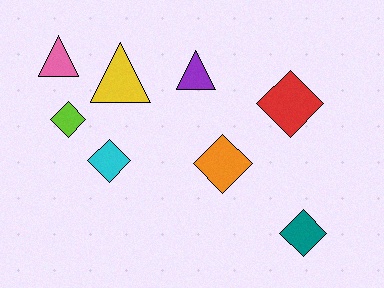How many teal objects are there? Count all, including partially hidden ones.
There is 1 teal object.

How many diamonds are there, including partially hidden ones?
There are 5 diamonds.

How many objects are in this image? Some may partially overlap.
There are 8 objects.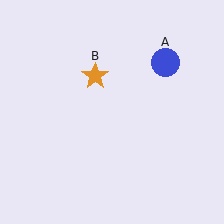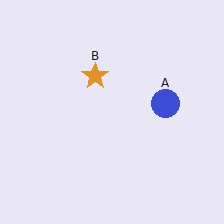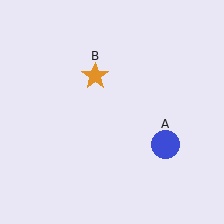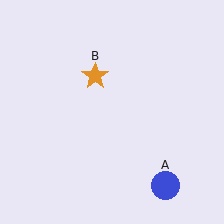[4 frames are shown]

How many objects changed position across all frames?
1 object changed position: blue circle (object A).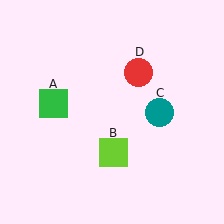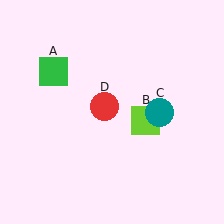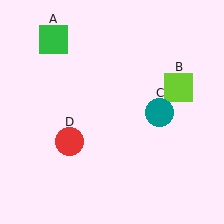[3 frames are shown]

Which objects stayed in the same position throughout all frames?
Teal circle (object C) remained stationary.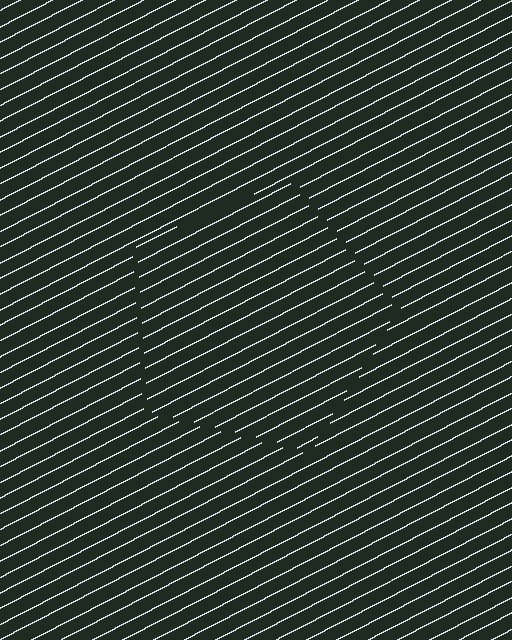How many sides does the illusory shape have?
5 sides — the line-ends trace a pentagon.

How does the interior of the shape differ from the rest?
The interior of the shape contains the same grating, shifted by half a period — the contour is defined by the phase discontinuity where line-ends from the inner and outer gratings abut.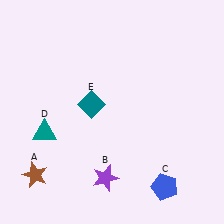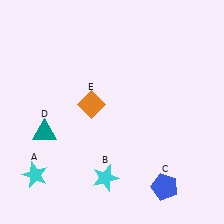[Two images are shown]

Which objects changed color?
A changed from brown to cyan. B changed from purple to cyan. E changed from teal to orange.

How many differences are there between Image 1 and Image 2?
There are 3 differences between the two images.